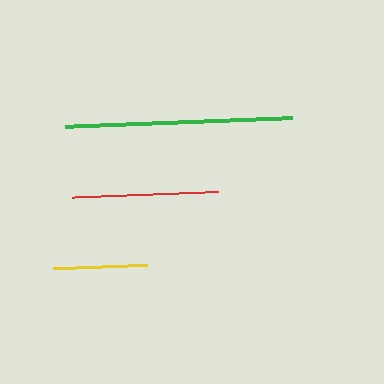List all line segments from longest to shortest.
From longest to shortest: green, red, yellow.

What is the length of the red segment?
The red segment is approximately 145 pixels long.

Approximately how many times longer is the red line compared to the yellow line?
The red line is approximately 1.5 times the length of the yellow line.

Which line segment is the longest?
The green line is the longest at approximately 228 pixels.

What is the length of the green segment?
The green segment is approximately 228 pixels long.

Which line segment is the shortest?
The yellow line is the shortest at approximately 94 pixels.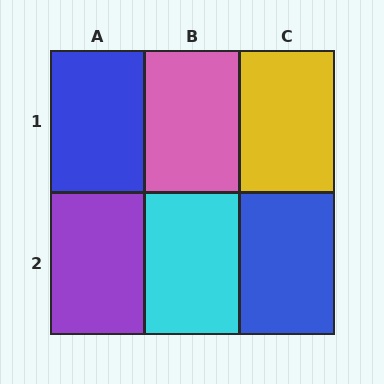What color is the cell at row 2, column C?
Blue.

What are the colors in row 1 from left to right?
Blue, pink, yellow.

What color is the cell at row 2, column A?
Purple.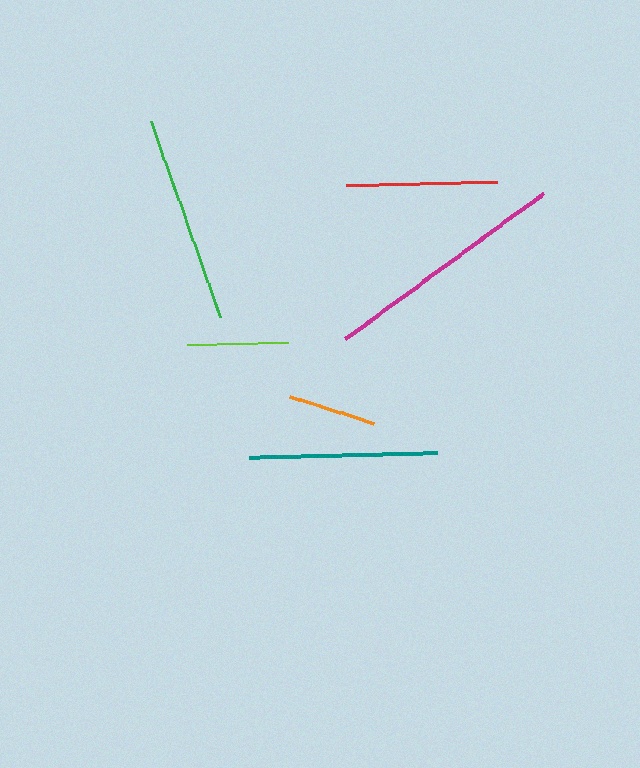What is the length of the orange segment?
The orange segment is approximately 88 pixels long.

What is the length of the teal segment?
The teal segment is approximately 188 pixels long.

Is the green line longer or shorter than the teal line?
The green line is longer than the teal line.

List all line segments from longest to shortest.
From longest to shortest: magenta, green, teal, red, lime, orange.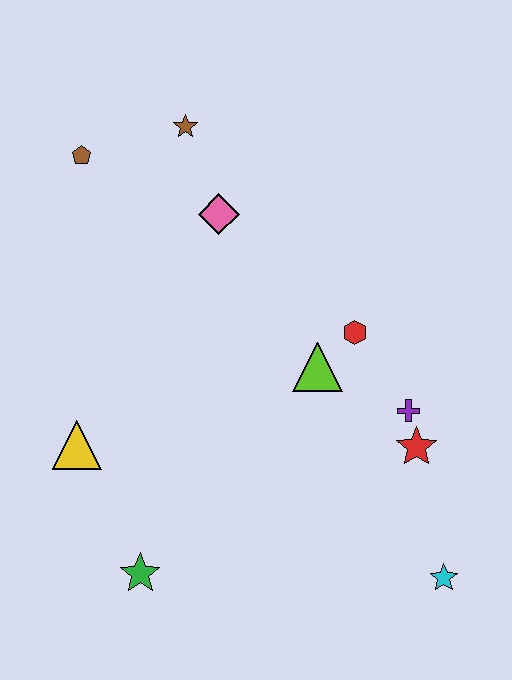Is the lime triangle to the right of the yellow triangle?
Yes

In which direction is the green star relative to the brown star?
The green star is below the brown star.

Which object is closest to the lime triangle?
The red hexagon is closest to the lime triangle.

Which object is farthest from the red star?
The brown pentagon is farthest from the red star.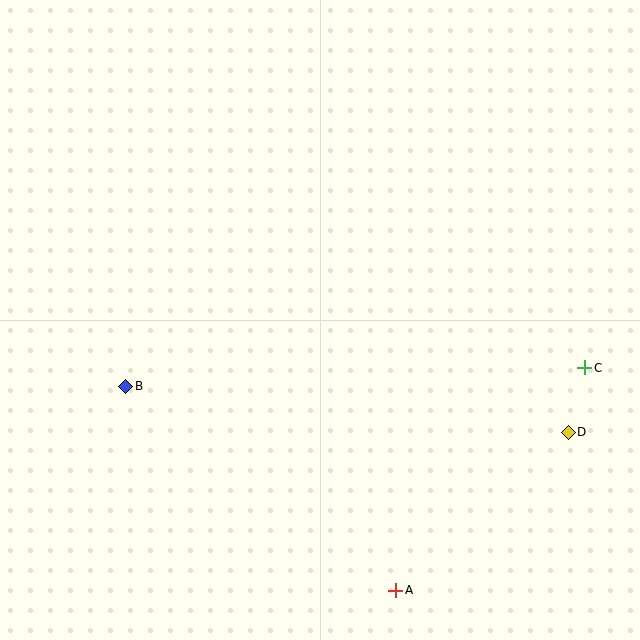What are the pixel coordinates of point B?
Point B is at (126, 386).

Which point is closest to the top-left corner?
Point B is closest to the top-left corner.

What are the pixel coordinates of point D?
Point D is at (568, 432).